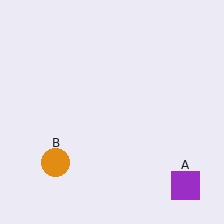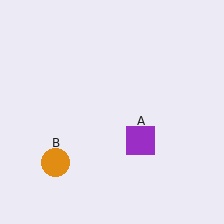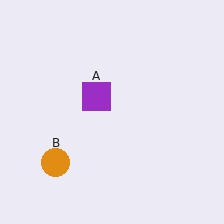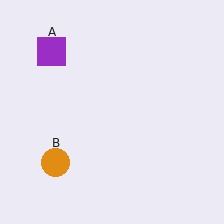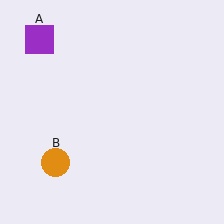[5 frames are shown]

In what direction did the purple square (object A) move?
The purple square (object A) moved up and to the left.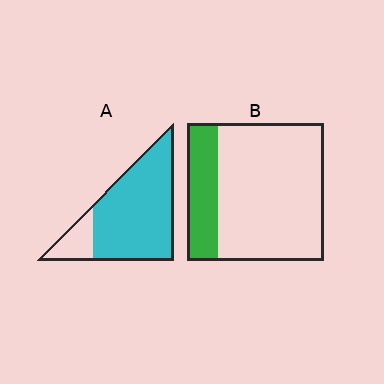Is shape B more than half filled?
No.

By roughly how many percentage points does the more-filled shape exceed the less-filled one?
By roughly 60 percentage points (A over B).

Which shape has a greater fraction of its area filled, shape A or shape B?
Shape A.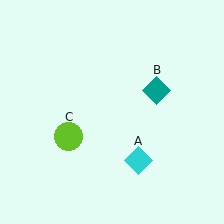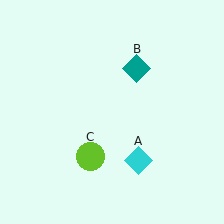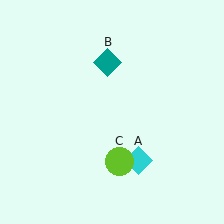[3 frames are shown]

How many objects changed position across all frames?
2 objects changed position: teal diamond (object B), lime circle (object C).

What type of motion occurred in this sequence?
The teal diamond (object B), lime circle (object C) rotated counterclockwise around the center of the scene.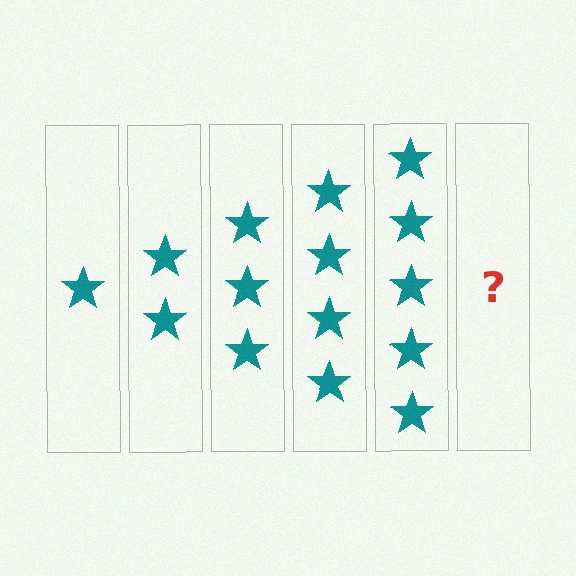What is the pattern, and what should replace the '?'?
The pattern is that each step adds one more star. The '?' should be 6 stars.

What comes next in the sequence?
The next element should be 6 stars.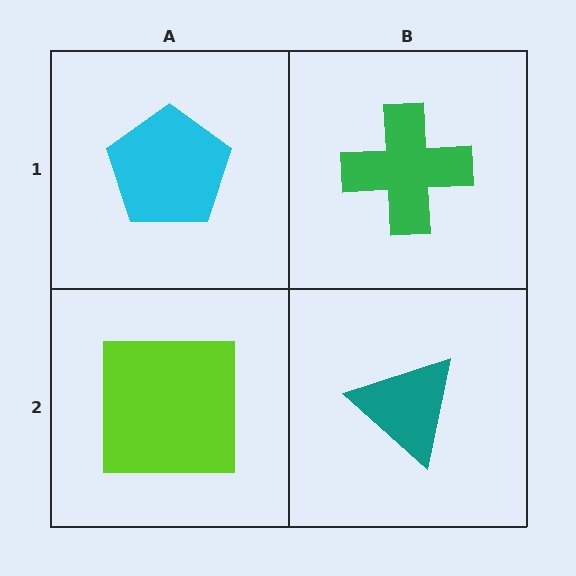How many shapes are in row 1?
2 shapes.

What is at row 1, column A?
A cyan pentagon.